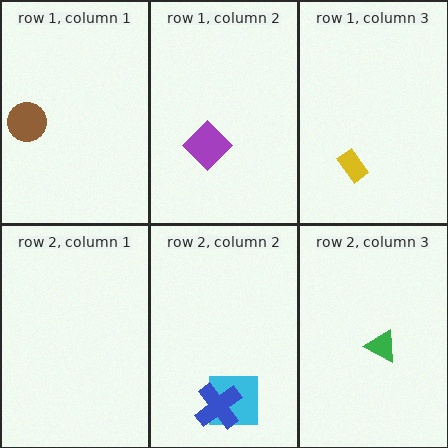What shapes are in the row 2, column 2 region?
The cyan square, the blue cross.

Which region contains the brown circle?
The row 1, column 1 region.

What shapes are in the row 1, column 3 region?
The yellow rectangle.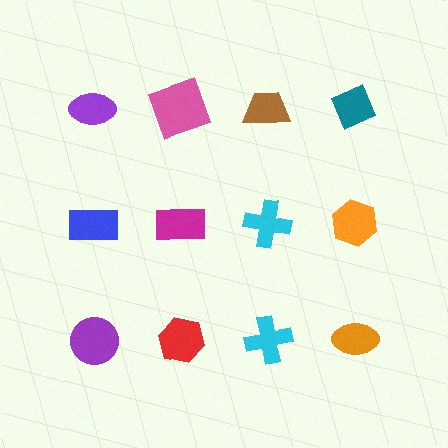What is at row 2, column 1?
A blue rectangle.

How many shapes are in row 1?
4 shapes.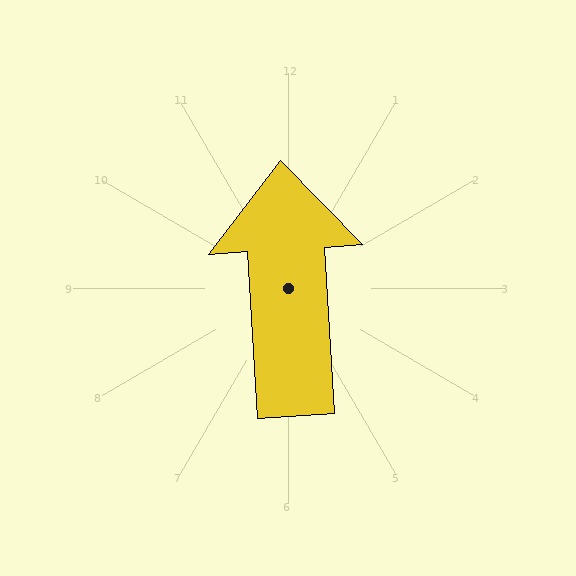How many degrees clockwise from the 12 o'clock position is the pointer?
Approximately 356 degrees.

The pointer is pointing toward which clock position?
Roughly 12 o'clock.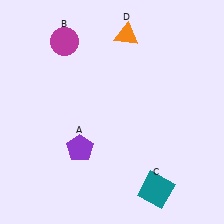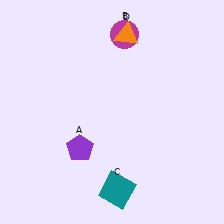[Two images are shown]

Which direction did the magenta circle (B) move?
The magenta circle (B) moved right.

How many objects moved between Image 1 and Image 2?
2 objects moved between the two images.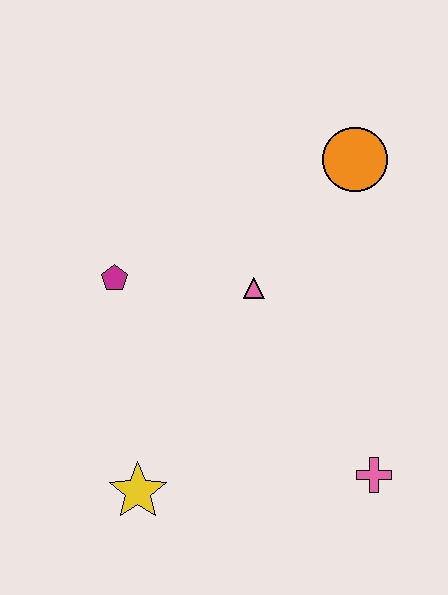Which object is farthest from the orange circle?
The yellow star is farthest from the orange circle.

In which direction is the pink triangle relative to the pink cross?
The pink triangle is above the pink cross.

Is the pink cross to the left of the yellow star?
No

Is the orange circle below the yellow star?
No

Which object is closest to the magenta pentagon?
The pink triangle is closest to the magenta pentagon.